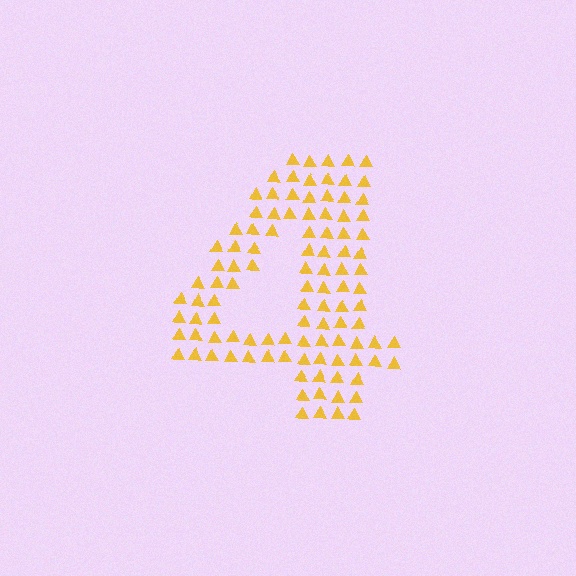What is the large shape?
The large shape is the digit 4.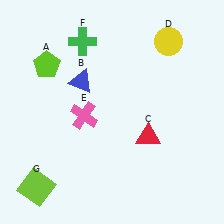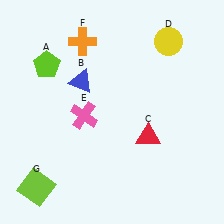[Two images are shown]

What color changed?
The cross (F) changed from green in Image 1 to orange in Image 2.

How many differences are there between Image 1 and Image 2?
There is 1 difference between the two images.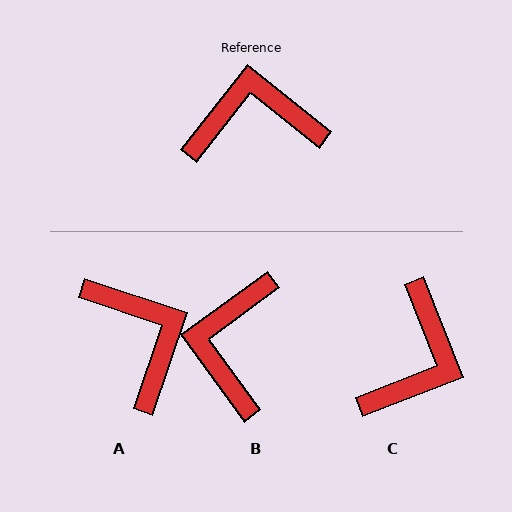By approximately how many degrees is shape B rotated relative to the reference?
Approximately 75 degrees counter-clockwise.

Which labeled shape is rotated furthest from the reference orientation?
C, about 120 degrees away.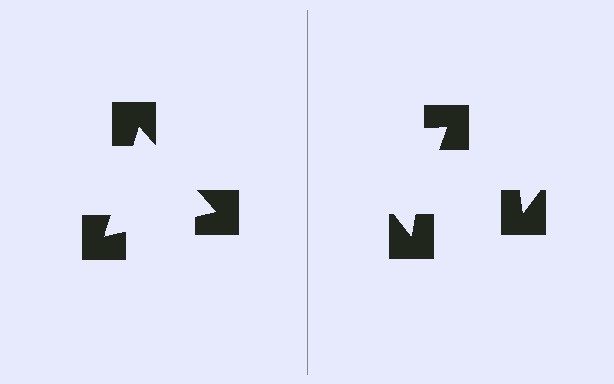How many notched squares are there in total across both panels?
6 — 3 on each side.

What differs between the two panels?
The notched squares are positioned identically on both sides; only the wedge orientations differ. On the left they align to a triangle; on the right they are misaligned.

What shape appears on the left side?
An illusory triangle.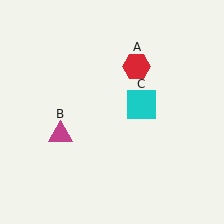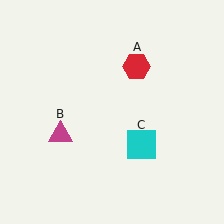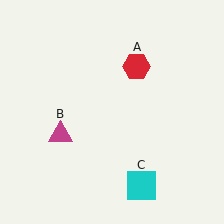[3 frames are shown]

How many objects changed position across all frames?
1 object changed position: cyan square (object C).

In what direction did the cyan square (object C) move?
The cyan square (object C) moved down.